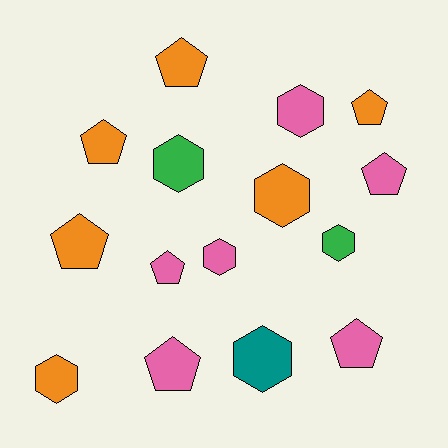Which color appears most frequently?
Orange, with 6 objects.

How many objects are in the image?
There are 15 objects.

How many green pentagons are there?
There are no green pentagons.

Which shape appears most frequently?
Pentagon, with 8 objects.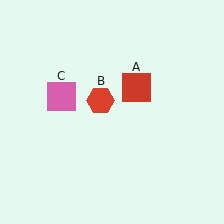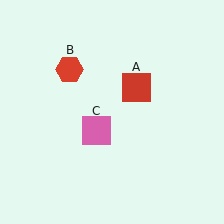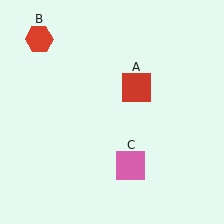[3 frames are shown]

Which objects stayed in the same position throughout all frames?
Red square (object A) remained stationary.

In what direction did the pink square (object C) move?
The pink square (object C) moved down and to the right.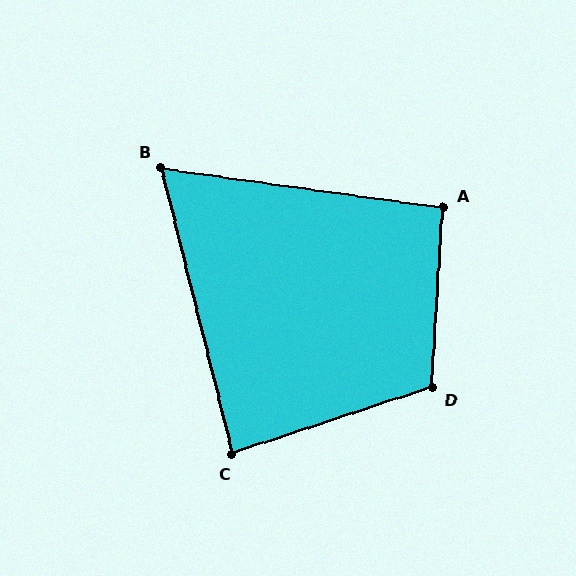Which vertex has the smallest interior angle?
B, at approximately 68 degrees.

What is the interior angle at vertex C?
Approximately 86 degrees (approximately right).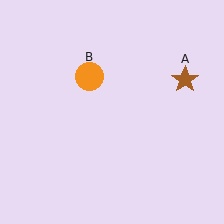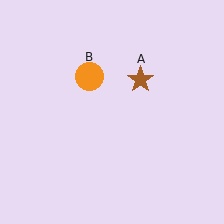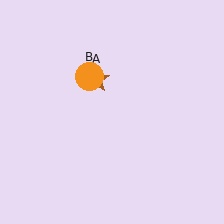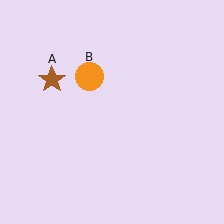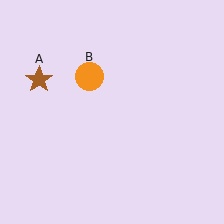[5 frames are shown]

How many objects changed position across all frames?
1 object changed position: brown star (object A).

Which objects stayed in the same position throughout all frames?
Orange circle (object B) remained stationary.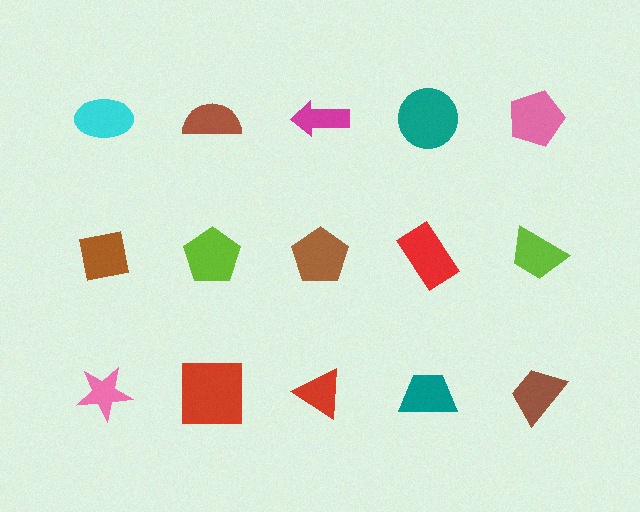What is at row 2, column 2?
A lime pentagon.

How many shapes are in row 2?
5 shapes.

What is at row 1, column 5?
A pink pentagon.